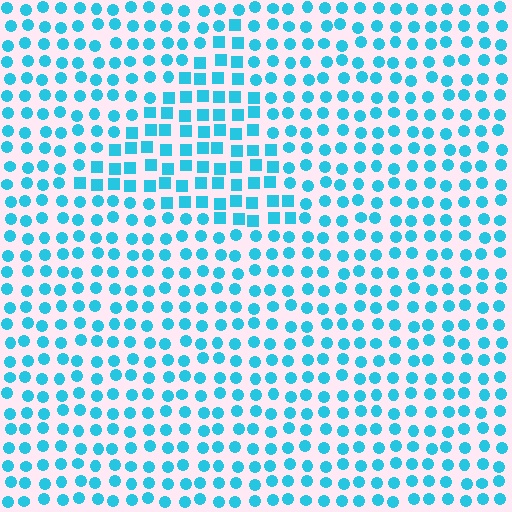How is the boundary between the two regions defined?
The boundary is defined by a change in element shape: squares inside vs. circles outside. All elements share the same color and spacing.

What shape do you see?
I see a triangle.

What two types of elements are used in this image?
The image uses squares inside the triangle region and circles outside it.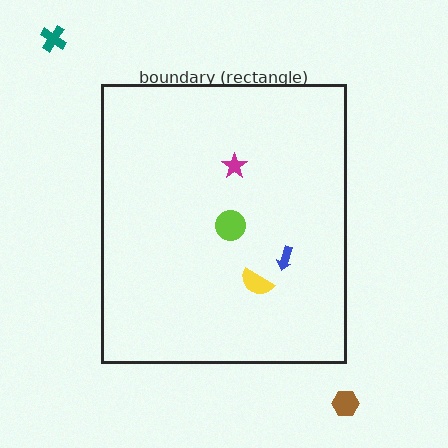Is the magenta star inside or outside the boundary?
Inside.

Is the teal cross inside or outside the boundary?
Outside.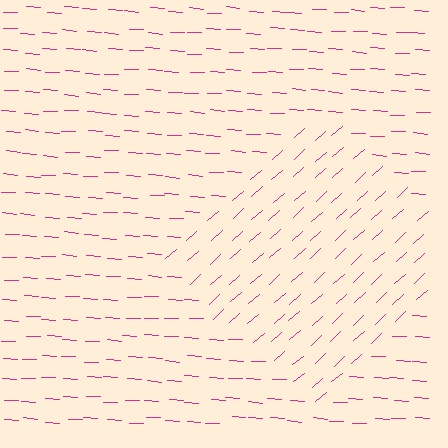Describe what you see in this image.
The image is filled with small magenta line segments. A diamond region in the image has lines oriented differently from the surrounding lines, creating a visible texture boundary.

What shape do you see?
I see a diamond.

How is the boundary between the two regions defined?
The boundary is defined purely by a change in line orientation (approximately 45 degrees difference). All lines are the same color and thickness.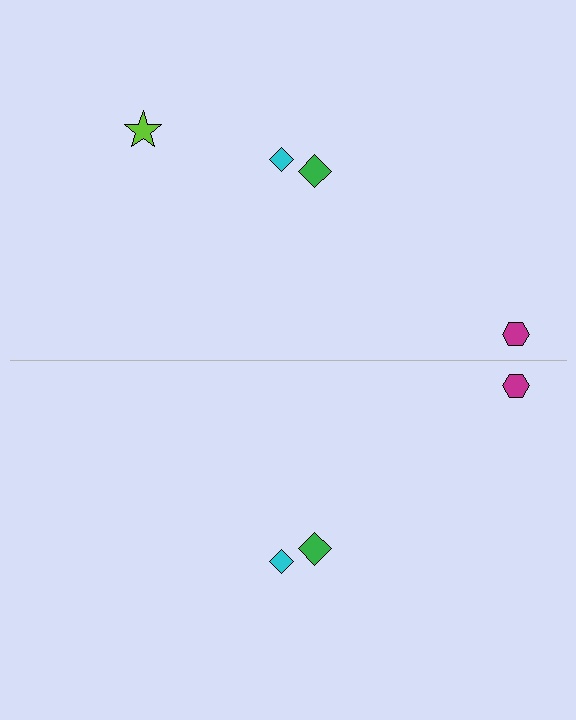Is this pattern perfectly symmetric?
No, the pattern is not perfectly symmetric. A lime star is missing from the bottom side.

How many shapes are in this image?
There are 7 shapes in this image.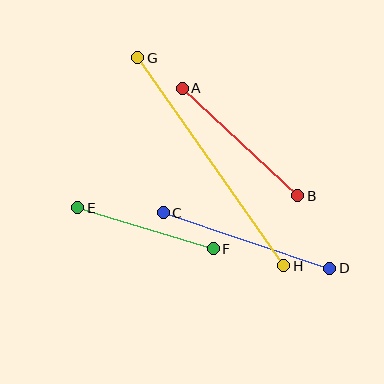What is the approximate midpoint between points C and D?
The midpoint is at approximately (246, 241) pixels.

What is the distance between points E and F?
The distance is approximately 141 pixels.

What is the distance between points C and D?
The distance is approximately 175 pixels.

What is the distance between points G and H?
The distance is approximately 254 pixels.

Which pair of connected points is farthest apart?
Points G and H are farthest apart.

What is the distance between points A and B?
The distance is approximately 158 pixels.